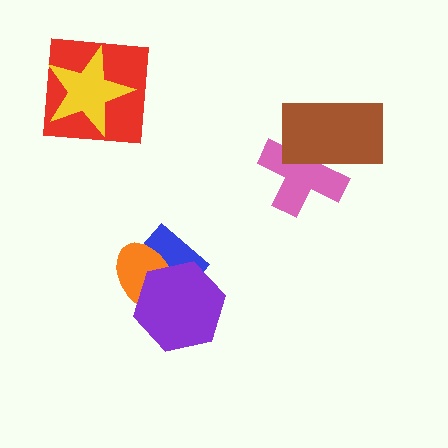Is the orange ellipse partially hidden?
Yes, it is partially covered by another shape.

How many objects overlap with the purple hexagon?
2 objects overlap with the purple hexagon.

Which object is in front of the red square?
The yellow star is in front of the red square.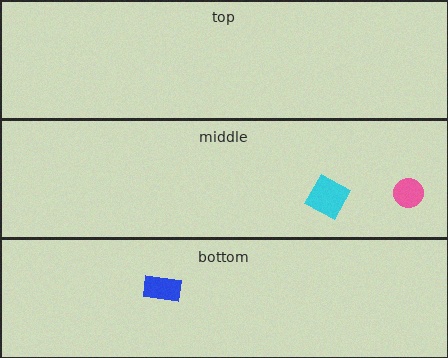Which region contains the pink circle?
The middle region.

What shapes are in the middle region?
The cyan square, the pink circle.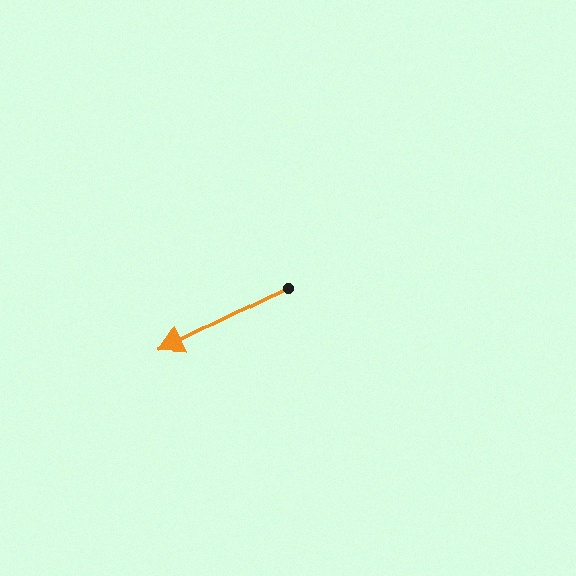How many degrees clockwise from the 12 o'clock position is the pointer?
Approximately 244 degrees.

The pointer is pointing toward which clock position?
Roughly 8 o'clock.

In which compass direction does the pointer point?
Southwest.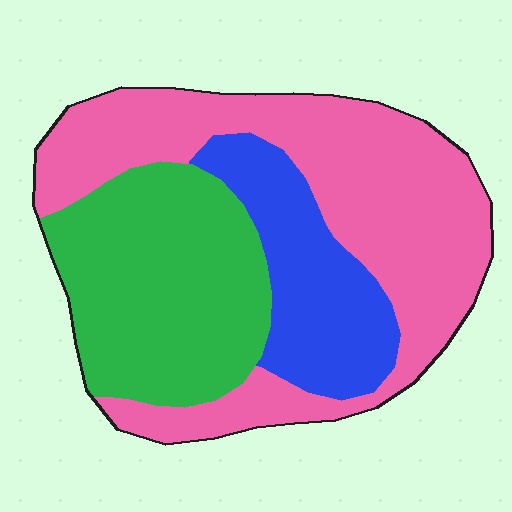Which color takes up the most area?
Pink, at roughly 45%.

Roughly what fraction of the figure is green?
Green takes up about one third (1/3) of the figure.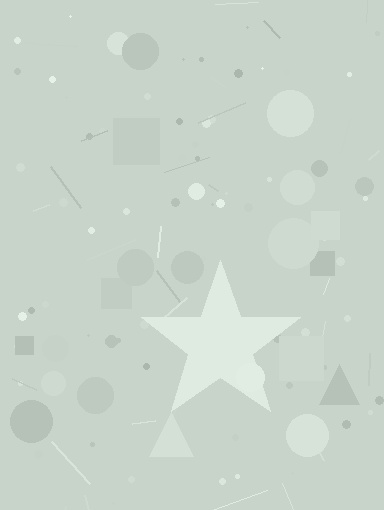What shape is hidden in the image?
A star is hidden in the image.